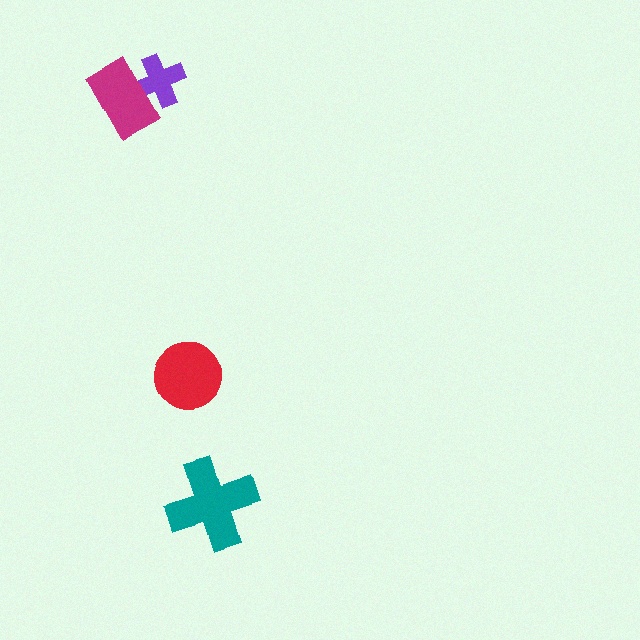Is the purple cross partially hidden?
Yes, it is partially covered by another shape.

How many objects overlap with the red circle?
0 objects overlap with the red circle.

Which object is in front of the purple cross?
The magenta rectangle is in front of the purple cross.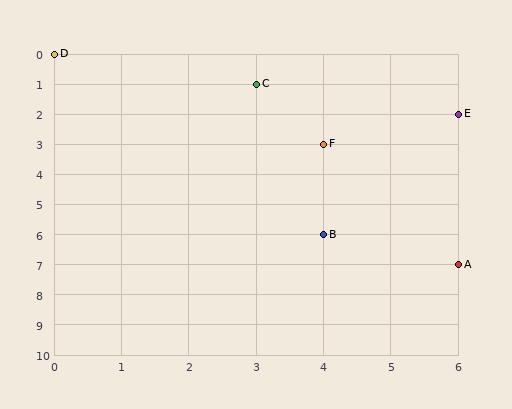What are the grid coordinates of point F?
Point F is at grid coordinates (4, 3).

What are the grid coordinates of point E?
Point E is at grid coordinates (6, 2).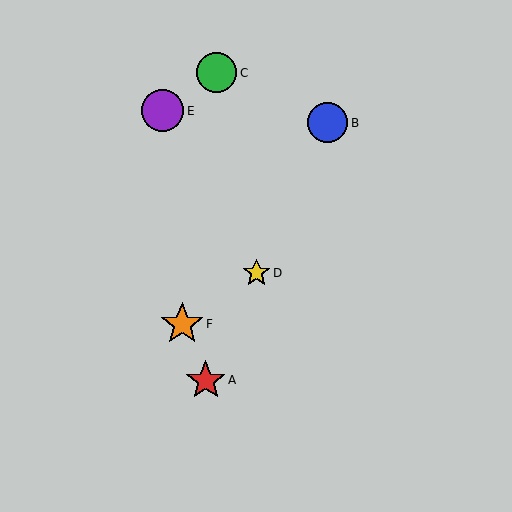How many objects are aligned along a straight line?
3 objects (A, B, D) are aligned along a straight line.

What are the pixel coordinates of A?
Object A is at (206, 380).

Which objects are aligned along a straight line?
Objects A, B, D are aligned along a straight line.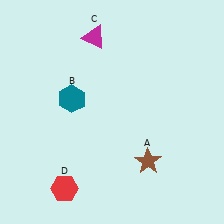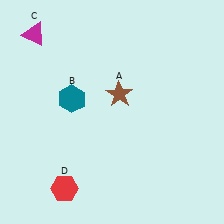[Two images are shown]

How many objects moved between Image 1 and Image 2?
2 objects moved between the two images.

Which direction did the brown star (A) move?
The brown star (A) moved up.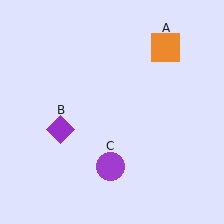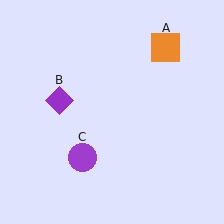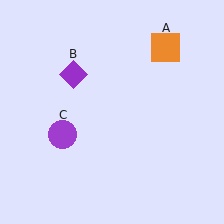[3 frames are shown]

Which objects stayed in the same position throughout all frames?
Orange square (object A) remained stationary.